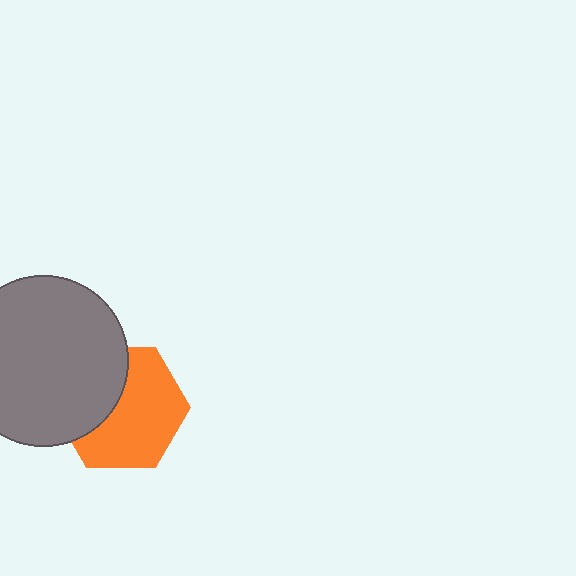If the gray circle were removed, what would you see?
You would see the complete orange hexagon.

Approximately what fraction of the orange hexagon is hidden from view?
Roughly 37% of the orange hexagon is hidden behind the gray circle.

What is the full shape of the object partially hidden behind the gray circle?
The partially hidden object is an orange hexagon.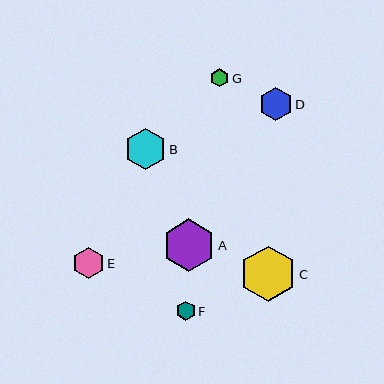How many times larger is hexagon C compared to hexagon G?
Hexagon C is approximately 3.1 times the size of hexagon G.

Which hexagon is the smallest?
Hexagon G is the smallest with a size of approximately 18 pixels.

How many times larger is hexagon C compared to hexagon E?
Hexagon C is approximately 1.8 times the size of hexagon E.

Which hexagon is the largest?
Hexagon C is the largest with a size of approximately 56 pixels.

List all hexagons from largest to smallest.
From largest to smallest: C, A, B, D, E, F, G.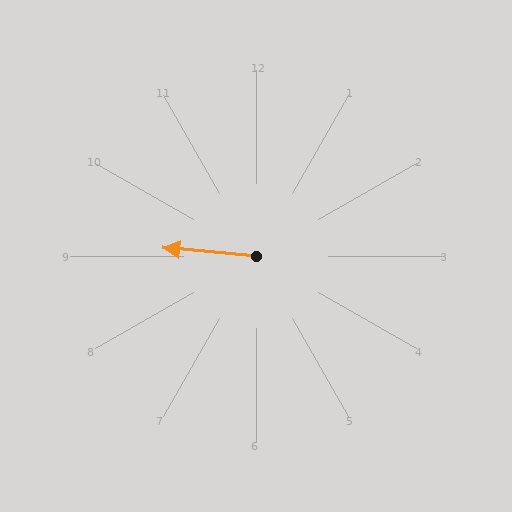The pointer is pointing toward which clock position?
Roughly 9 o'clock.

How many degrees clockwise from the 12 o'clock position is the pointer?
Approximately 275 degrees.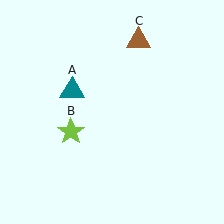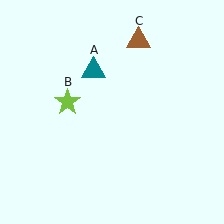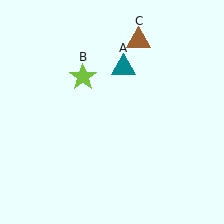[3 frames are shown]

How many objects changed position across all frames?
2 objects changed position: teal triangle (object A), lime star (object B).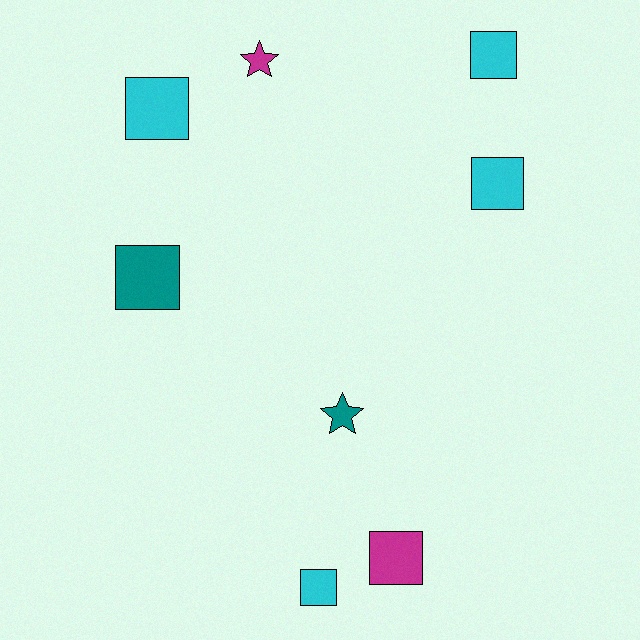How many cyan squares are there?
There are 4 cyan squares.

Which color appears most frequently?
Cyan, with 4 objects.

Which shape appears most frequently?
Square, with 6 objects.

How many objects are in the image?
There are 8 objects.